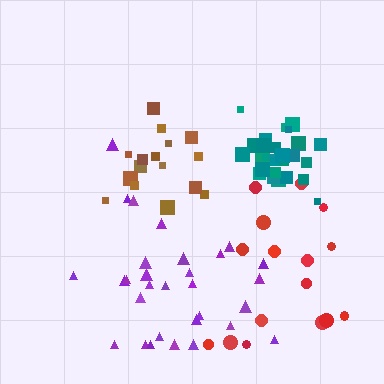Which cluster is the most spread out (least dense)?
Red.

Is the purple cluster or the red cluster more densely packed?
Purple.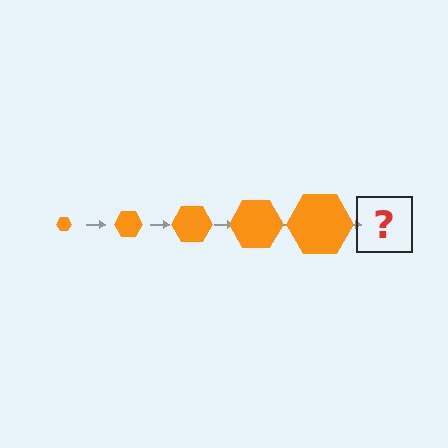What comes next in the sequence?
The next element should be an orange hexagon, larger than the previous one.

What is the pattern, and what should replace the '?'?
The pattern is that the hexagon gets progressively larger each step. The '?' should be an orange hexagon, larger than the previous one.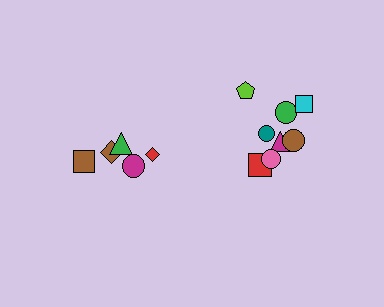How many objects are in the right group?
There are 8 objects.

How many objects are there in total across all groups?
There are 13 objects.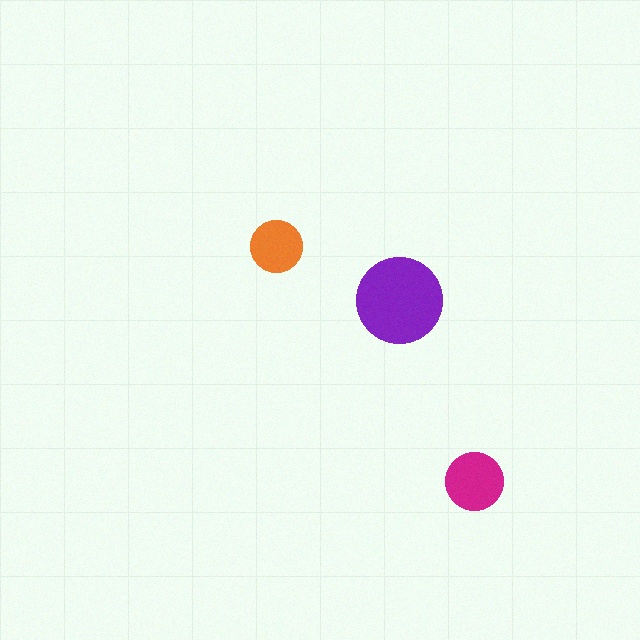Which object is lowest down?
The magenta circle is bottommost.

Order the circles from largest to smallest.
the purple one, the magenta one, the orange one.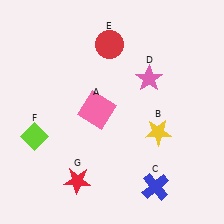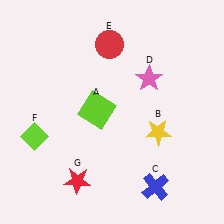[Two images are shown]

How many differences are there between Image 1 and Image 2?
There is 1 difference between the two images.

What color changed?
The square (A) changed from pink in Image 1 to lime in Image 2.